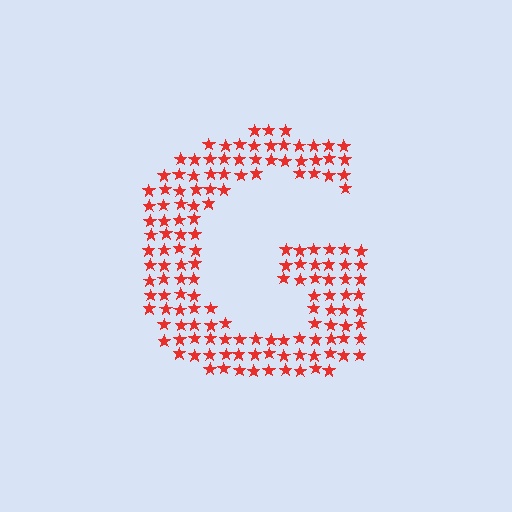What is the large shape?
The large shape is the letter G.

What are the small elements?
The small elements are stars.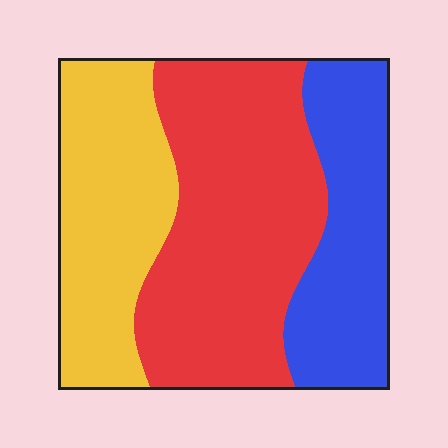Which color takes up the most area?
Red, at roughly 45%.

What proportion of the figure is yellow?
Yellow takes up about one third (1/3) of the figure.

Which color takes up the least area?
Blue, at roughly 25%.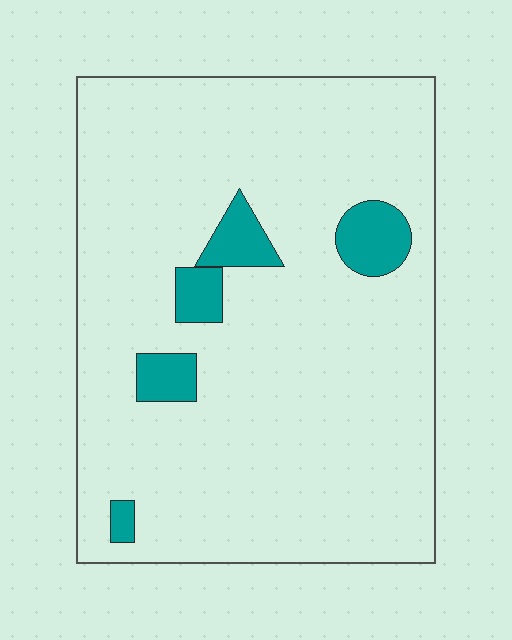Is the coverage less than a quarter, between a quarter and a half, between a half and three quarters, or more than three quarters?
Less than a quarter.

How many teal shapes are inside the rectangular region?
5.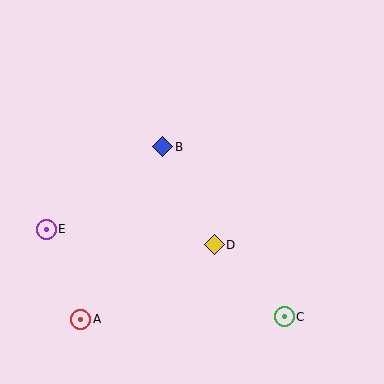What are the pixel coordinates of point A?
Point A is at (81, 319).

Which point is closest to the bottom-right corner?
Point C is closest to the bottom-right corner.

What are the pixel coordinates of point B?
Point B is at (163, 147).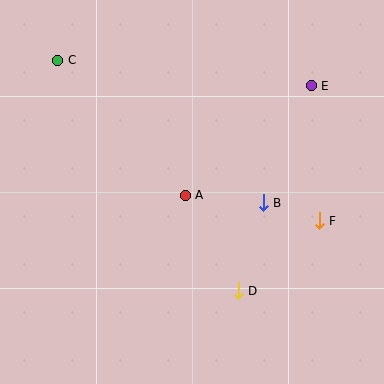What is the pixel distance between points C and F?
The distance between C and F is 306 pixels.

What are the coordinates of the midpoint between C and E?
The midpoint between C and E is at (185, 73).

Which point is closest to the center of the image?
Point A at (185, 196) is closest to the center.